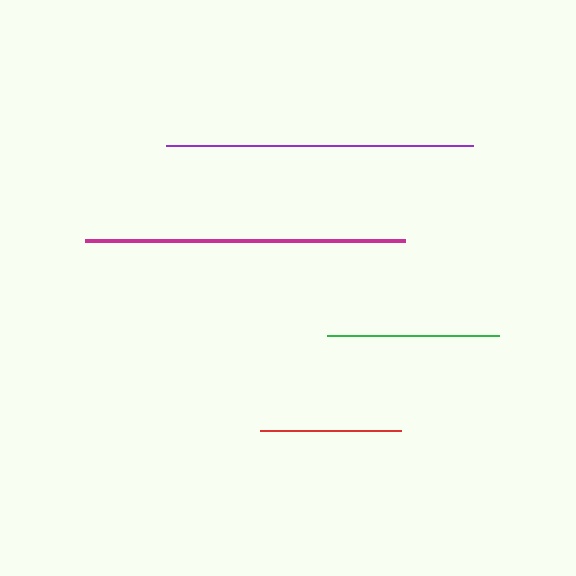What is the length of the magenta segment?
The magenta segment is approximately 320 pixels long.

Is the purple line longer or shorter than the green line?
The purple line is longer than the green line.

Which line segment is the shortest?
The red line is the shortest at approximately 141 pixels.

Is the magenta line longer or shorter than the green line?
The magenta line is longer than the green line.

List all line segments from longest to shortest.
From longest to shortest: magenta, purple, green, red.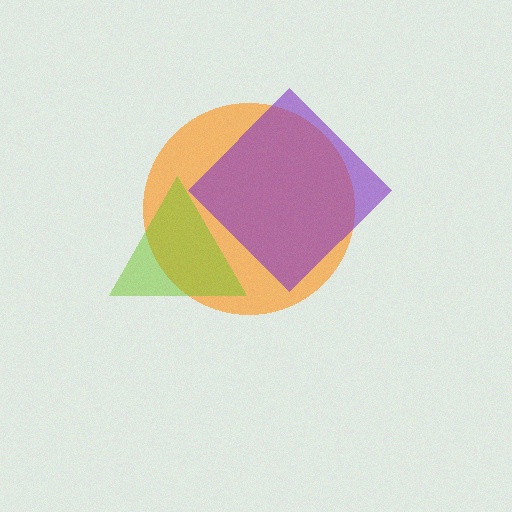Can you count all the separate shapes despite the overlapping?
Yes, there are 3 separate shapes.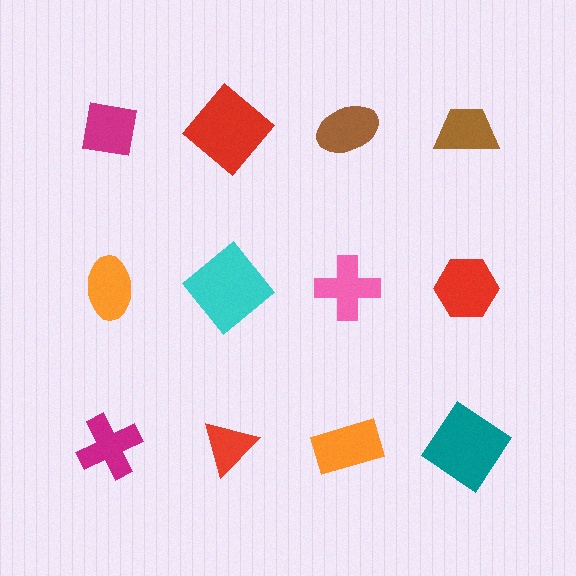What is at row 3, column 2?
A red triangle.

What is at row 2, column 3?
A pink cross.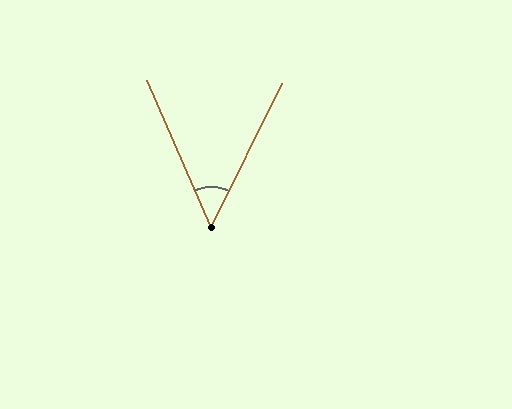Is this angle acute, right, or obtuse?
It is acute.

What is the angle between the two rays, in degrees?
Approximately 50 degrees.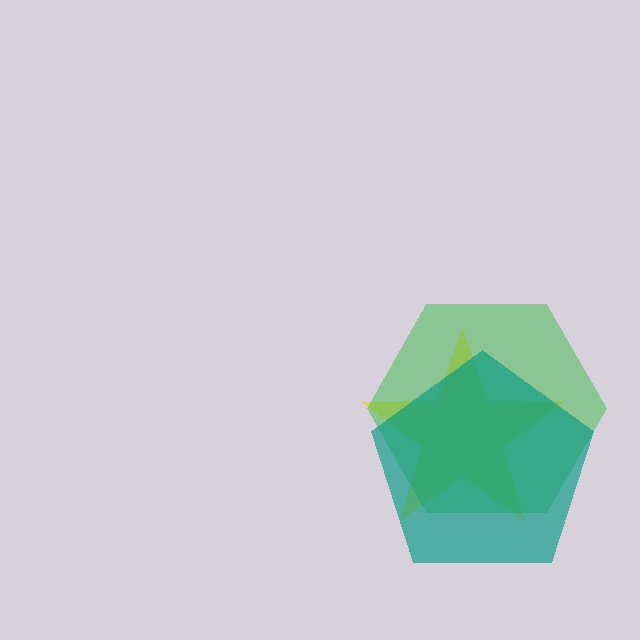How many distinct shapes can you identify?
There are 3 distinct shapes: a yellow star, a green hexagon, a teal pentagon.